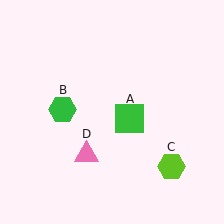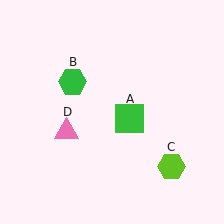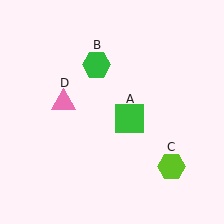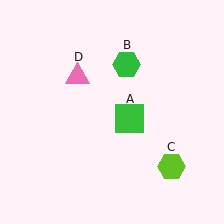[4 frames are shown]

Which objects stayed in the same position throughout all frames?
Green square (object A) and lime hexagon (object C) remained stationary.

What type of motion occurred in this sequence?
The green hexagon (object B), pink triangle (object D) rotated clockwise around the center of the scene.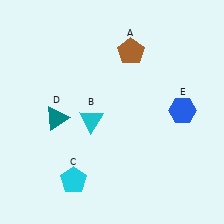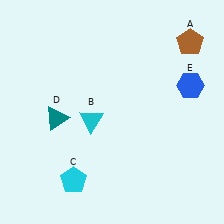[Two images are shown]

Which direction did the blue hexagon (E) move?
The blue hexagon (E) moved up.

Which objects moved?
The objects that moved are: the brown pentagon (A), the blue hexagon (E).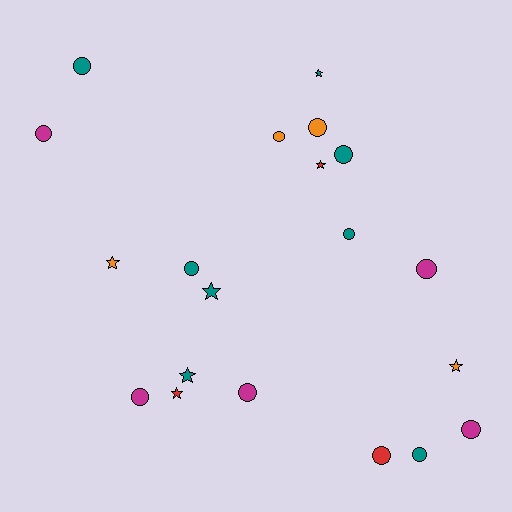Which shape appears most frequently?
Circle, with 13 objects.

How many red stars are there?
There are 2 red stars.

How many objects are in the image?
There are 20 objects.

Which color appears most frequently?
Teal, with 8 objects.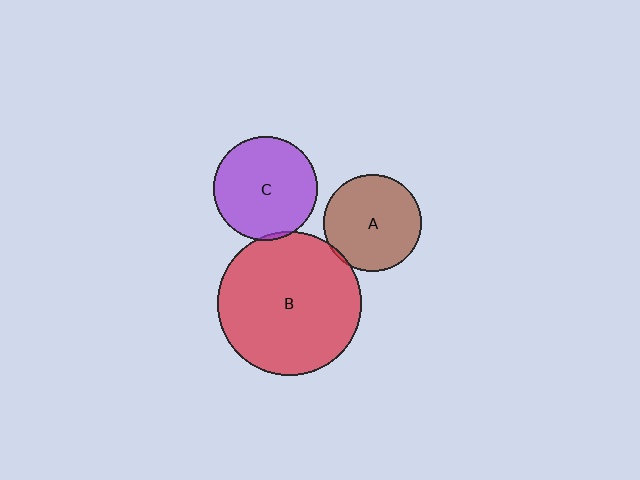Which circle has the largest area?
Circle B (red).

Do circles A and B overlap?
Yes.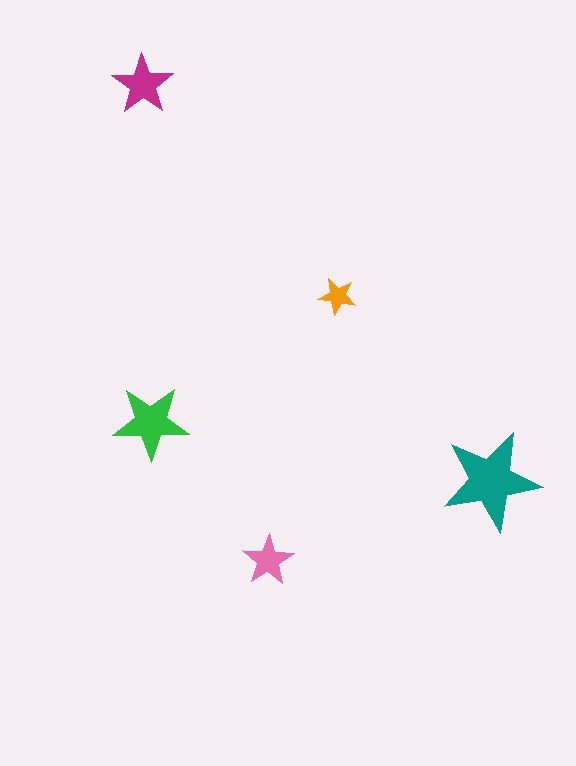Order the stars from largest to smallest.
the teal one, the green one, the magenta one, the pink one, the orange one.